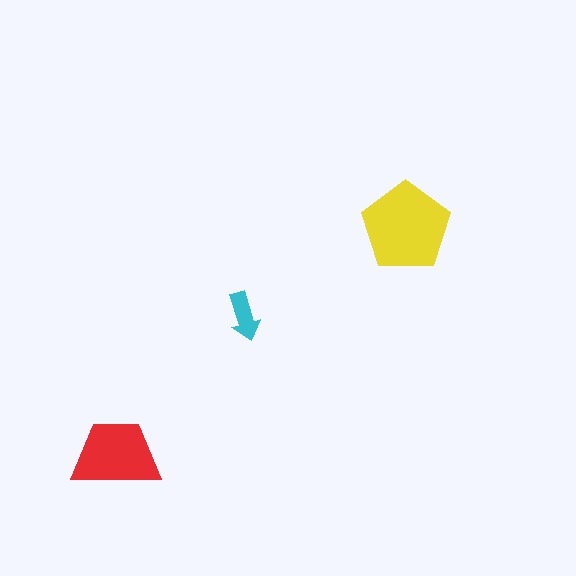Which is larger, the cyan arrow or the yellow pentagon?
The yellow pentagon.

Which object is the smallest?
The cyan arrow.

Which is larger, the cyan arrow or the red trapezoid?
The red trapezoid.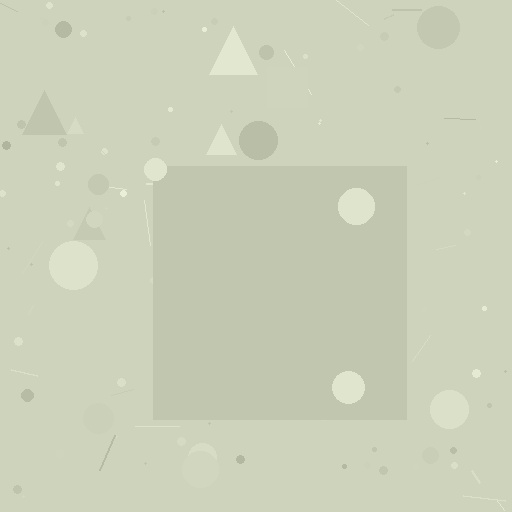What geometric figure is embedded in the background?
A square is embedded in the background.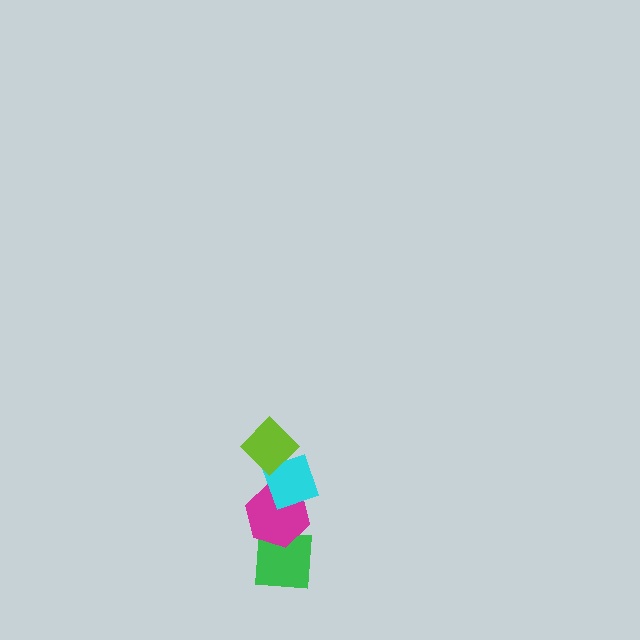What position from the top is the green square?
The green square is 4th from the top.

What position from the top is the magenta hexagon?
The magenta hexagon is 3rd from the top.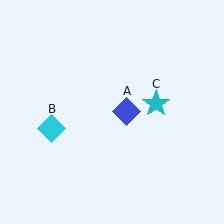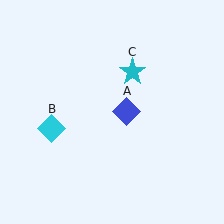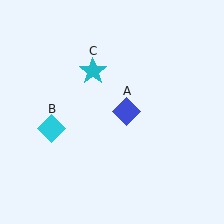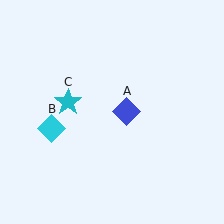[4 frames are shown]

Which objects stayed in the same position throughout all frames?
Blue diamond (object A) and cyan diamond (object B) remained stationary.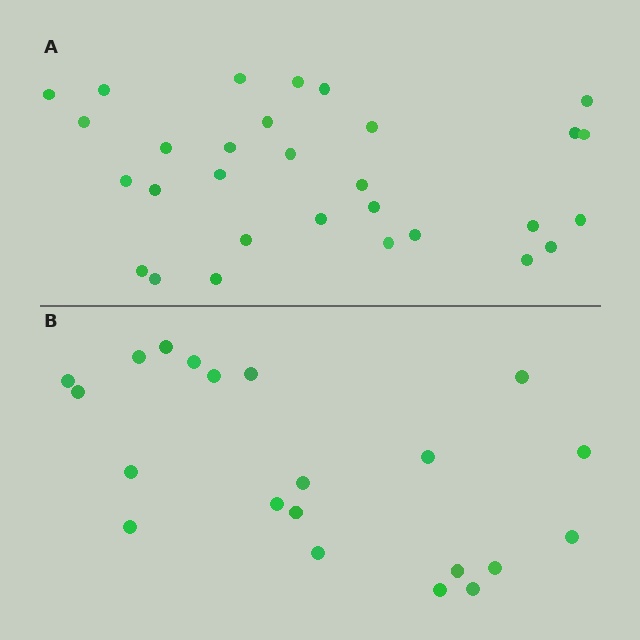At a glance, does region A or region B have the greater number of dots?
Region A (the top region) has more dots.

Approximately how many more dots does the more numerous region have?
Region A has roughly 8 or so more dots than region B.